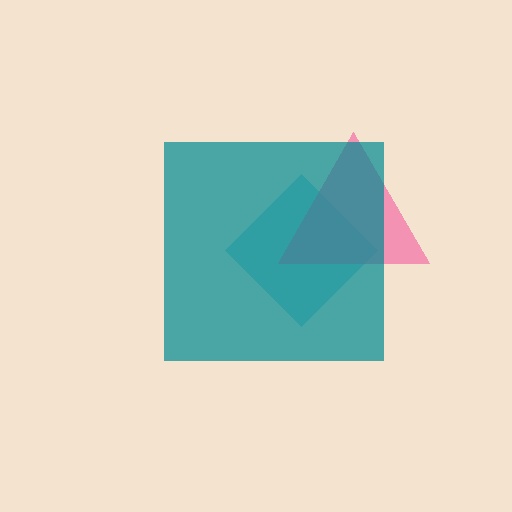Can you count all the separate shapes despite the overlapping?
Yes, there are 3 separate shapes.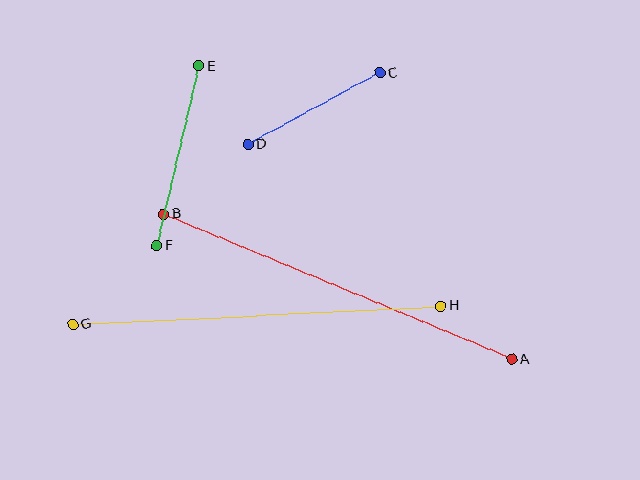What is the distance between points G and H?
The distance is approximately 368 pixels.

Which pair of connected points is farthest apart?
Points A and B are farthest apart.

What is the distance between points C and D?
The distance is approximately 150 pixels.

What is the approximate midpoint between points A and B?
The midpoint is at approximately (337, 287) pixels.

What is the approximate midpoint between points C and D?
The midpoint is at approximately (314, 109) pixels.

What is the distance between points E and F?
The distance is approximately 184 pixels.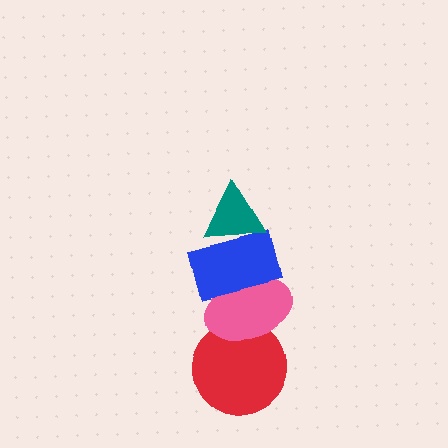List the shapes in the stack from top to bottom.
From top to bottom: the teal triangle, the blue rectangle, the pink ellipse, the red circle.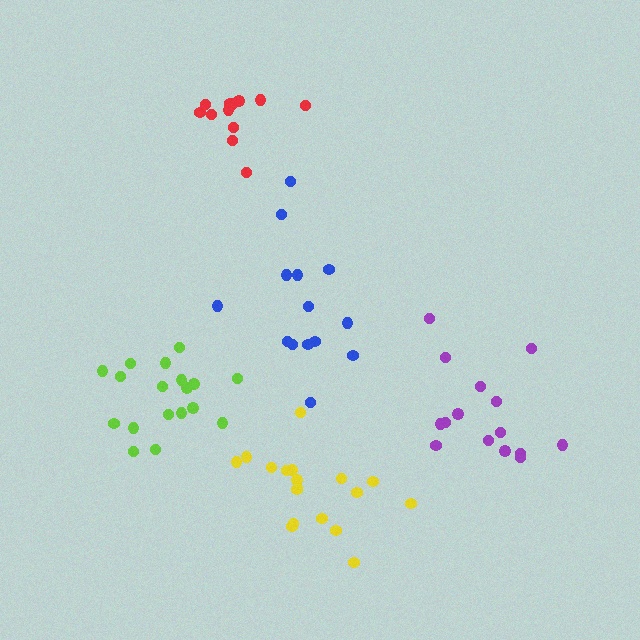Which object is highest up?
The red cluster is topmost.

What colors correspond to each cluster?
The clusters are colored: yellow, purple, blue, red, lime.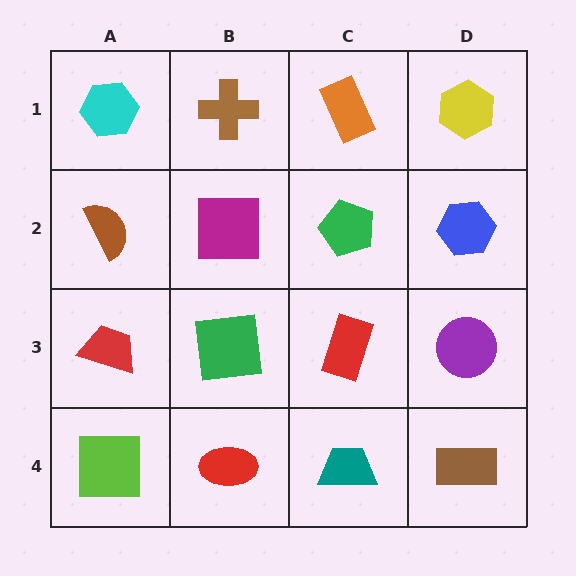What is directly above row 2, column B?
A brown cross.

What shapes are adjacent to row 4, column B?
A green square (row 3, column B), a lime square (row 4, column A), a teal trapezoid (row 4, column C).